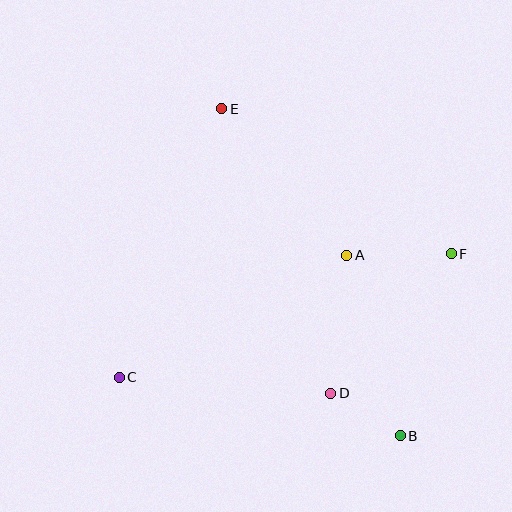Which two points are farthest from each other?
Points B and E are farthest from each other.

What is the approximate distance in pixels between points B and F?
The distance between B and F is approximately 189 pixels.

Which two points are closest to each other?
Points B and D are closest to each other.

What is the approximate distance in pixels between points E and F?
The distance between E and F is approximately 272 pixels.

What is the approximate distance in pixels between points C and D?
The distance between C and D is approximately 212 pixels.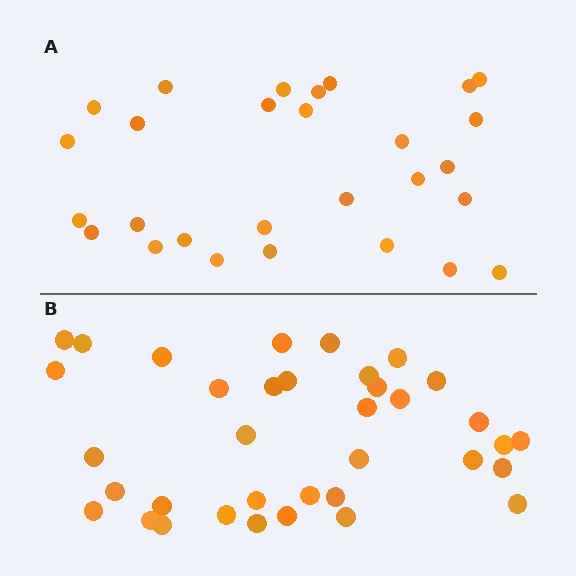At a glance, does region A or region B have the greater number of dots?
Region B (the bottom region) has more dots.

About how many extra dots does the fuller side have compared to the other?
Region B has roughly 8 or so more dots than region A.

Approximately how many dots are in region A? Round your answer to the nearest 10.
About 30 dots. (The exact count is 28, which rounds to 30.)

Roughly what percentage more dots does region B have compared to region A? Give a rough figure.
About 30% more.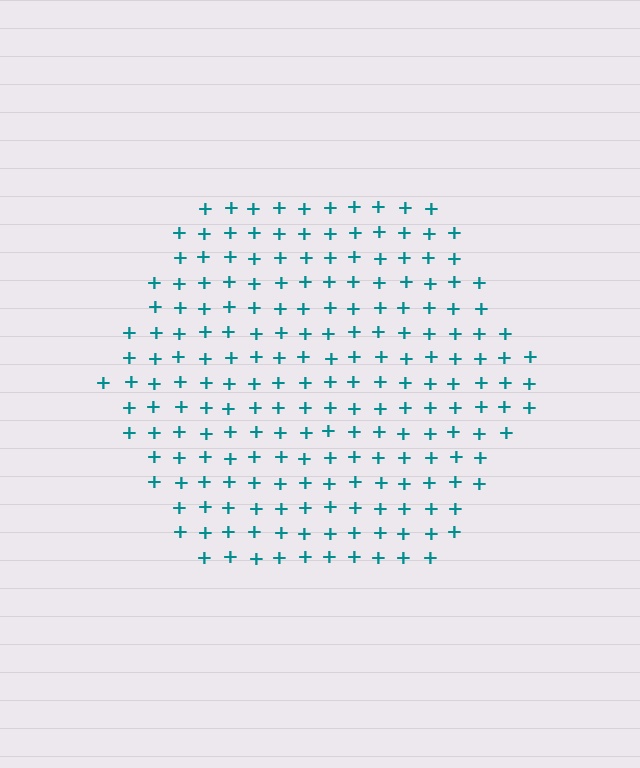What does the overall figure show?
The overall figure shows a hexagon.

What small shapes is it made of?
It is made of small plus signs.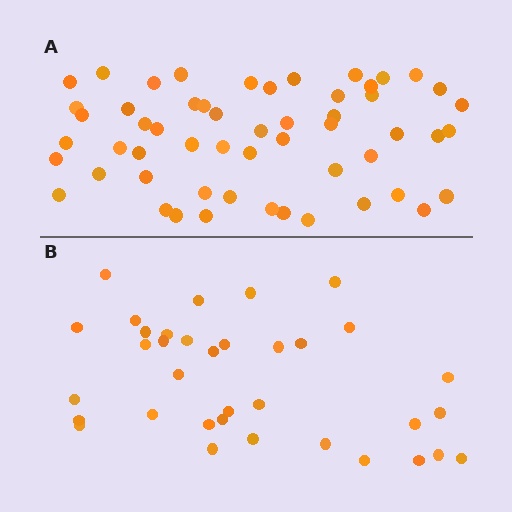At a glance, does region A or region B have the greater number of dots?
Region A (the top region) has more dots.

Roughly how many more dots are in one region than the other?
Region A has approximately 20 more dots than region B.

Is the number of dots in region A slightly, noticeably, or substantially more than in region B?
Region A has substantially more. The ratio is roughly 1.6 to 1.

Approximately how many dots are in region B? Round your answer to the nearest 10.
About 40 dots. (The exact count is 35, which rounds to 40.)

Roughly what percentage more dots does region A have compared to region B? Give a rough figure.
About 55% more.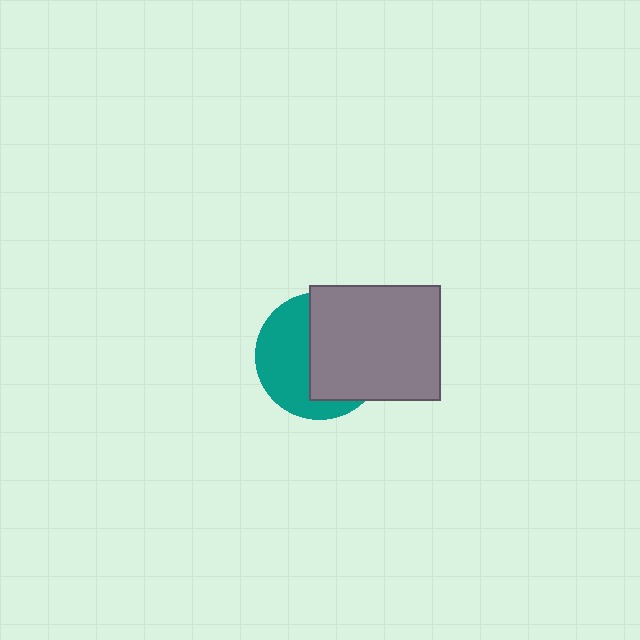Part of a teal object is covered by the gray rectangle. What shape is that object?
It is a circle.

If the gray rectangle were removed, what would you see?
You would see the complete teal circle.